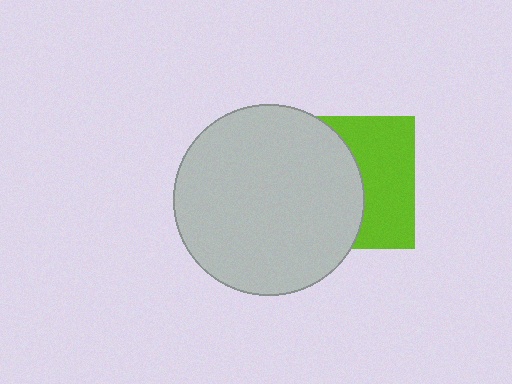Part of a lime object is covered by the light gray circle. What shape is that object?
It is a square.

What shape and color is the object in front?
The object in front is a light gray circle.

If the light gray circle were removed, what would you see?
You would see the complete lime square.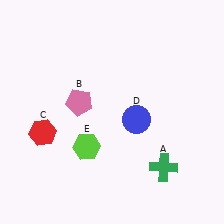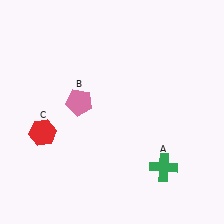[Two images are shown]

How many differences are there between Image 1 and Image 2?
There are 2 differences between the two images.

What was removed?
The blue circle (D), the lime hexagon (E) were removed in Image 2.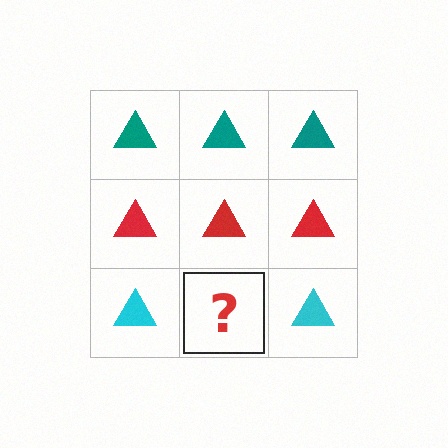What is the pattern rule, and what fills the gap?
The rule is that each row has a consistent color. The gap should be filled with a cyan triangle.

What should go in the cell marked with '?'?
The missing cell should contain a cyan triangle.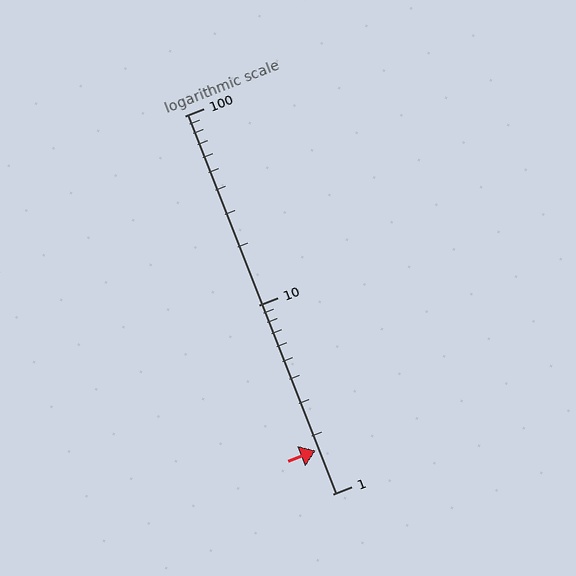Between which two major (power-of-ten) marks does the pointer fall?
The pointer is between 1 and 10.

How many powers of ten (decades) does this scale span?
The scale spans 2 decades, from 1 to 100.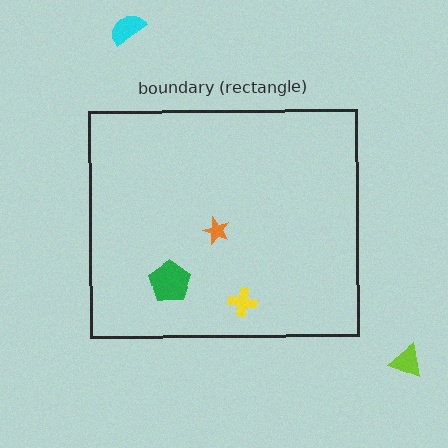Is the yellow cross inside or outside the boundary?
Inside.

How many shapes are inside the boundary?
3 inside, 2 outside.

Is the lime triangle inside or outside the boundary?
Outside.